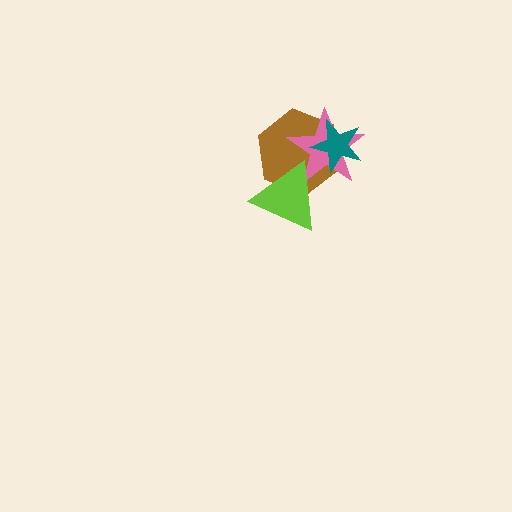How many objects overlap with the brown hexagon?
3 objects overlap with the brown hexagon.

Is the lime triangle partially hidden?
No, no other shape covers it.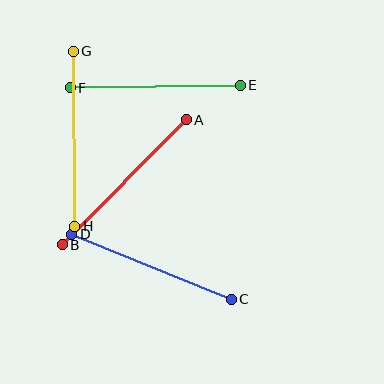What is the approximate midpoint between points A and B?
The midpoint is at approximately (124, 182) pixels.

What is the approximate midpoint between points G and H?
The midpoint is at approximately (74, 139) pixels.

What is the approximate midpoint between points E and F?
The midpoint is at approximately (155, 87) pixels.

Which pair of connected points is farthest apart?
Points A and B are farthest apart.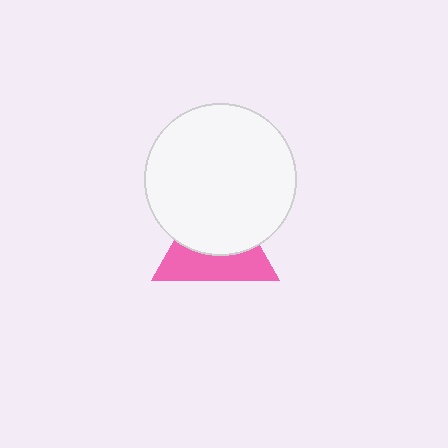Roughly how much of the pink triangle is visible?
About half of it is visible (roughly 46%).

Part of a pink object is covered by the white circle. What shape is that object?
It is a triangle.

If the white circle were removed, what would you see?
You would see the complete pink triangle.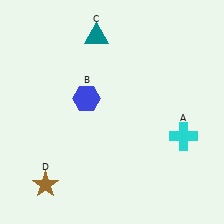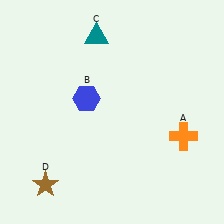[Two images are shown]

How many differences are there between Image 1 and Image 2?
There is 1 difference between the two images.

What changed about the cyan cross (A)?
In Image 1, A is cyan. In Image 2, it changed to orange.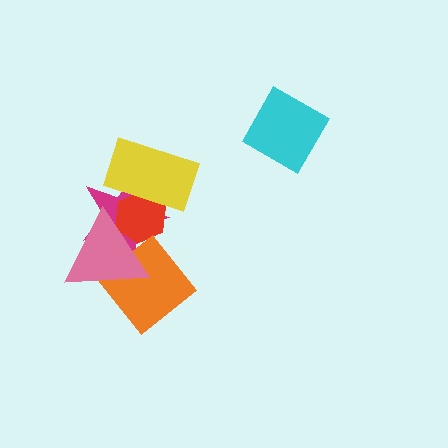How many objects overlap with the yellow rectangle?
2 objects overlap with the yellow rectangle.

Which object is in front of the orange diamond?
The pink triangle is in front of the orange diamond.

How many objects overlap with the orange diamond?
3 objects overlap with the orange diamond.